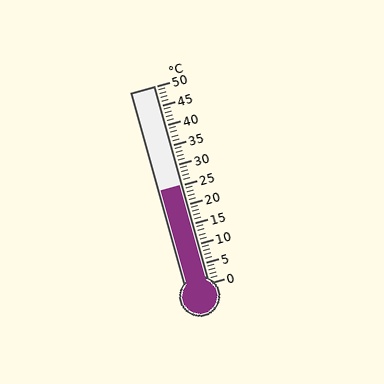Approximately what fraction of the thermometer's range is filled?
The thermometer is filled to approximately 50% of its range.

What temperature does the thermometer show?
The thermometer shows approximately 25°C.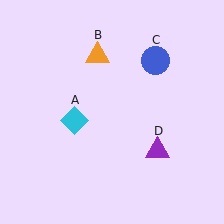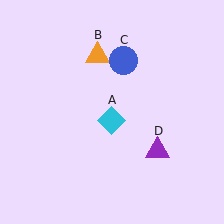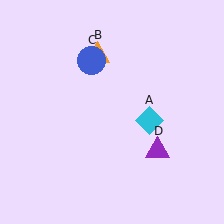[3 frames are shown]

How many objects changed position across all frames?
2 objects changed position: cyan diamond (object A), blue circle (object C).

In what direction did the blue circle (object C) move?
The blue circle (object C) moved left.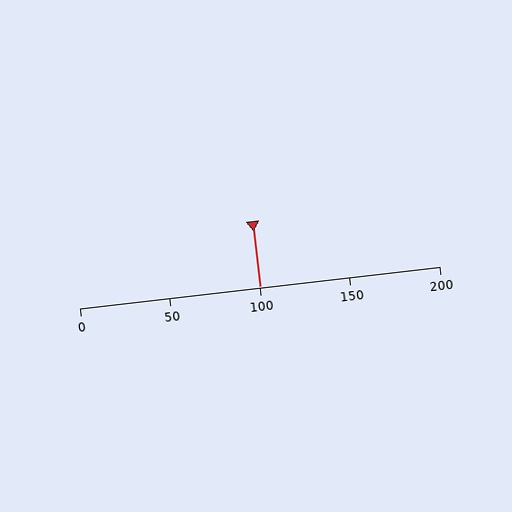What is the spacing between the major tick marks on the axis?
The major ticks are spaced 50 apart.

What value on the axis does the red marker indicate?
The marker indicates approximately 100.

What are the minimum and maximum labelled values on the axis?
The axis runs from 0 to 200.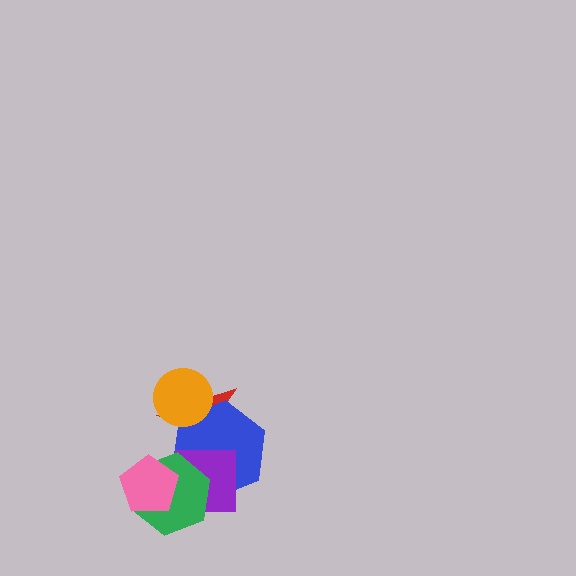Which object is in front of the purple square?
The green hexagon is in front of the purple square.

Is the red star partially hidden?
Yes, it is partially covered by another shape.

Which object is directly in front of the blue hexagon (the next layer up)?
The orange circle is directly in front of the blue hexagon.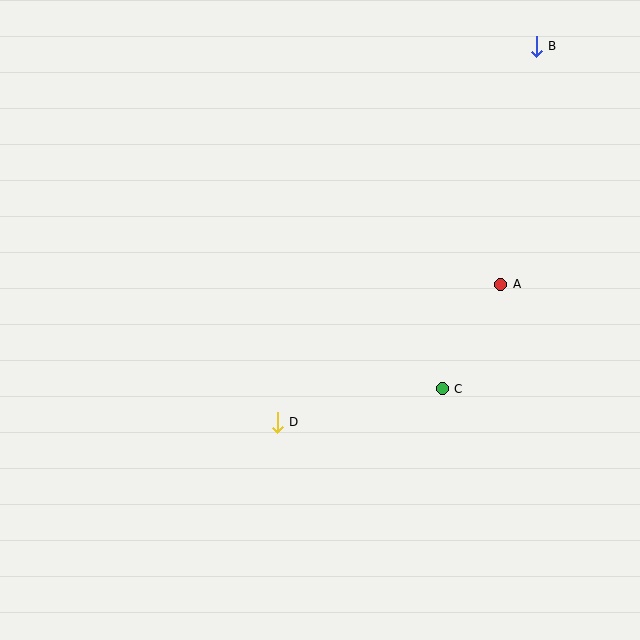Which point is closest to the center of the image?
Point D at (277, 422) is closest to the center.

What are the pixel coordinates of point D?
Point D is at (277, 422).